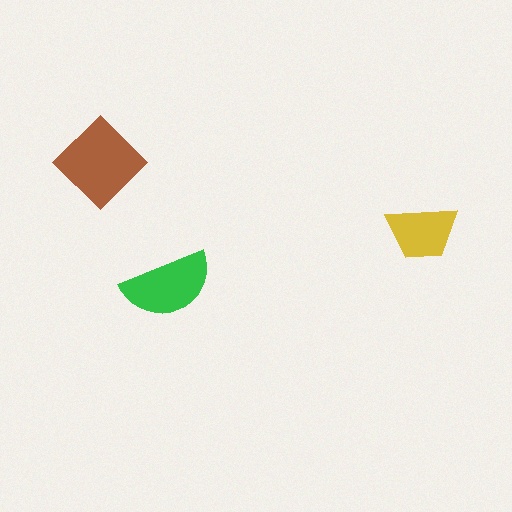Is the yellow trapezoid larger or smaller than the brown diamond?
Smaller.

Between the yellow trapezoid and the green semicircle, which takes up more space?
The green semicircle.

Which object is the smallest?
The yellow trapezoid.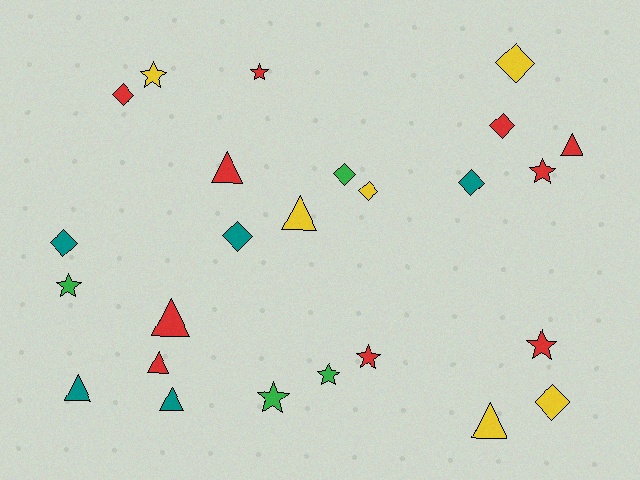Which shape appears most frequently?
Diamond, with 9 objects.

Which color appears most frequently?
Red, with 10 objects.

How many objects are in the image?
There are 25 objects.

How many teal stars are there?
There are no teal stars.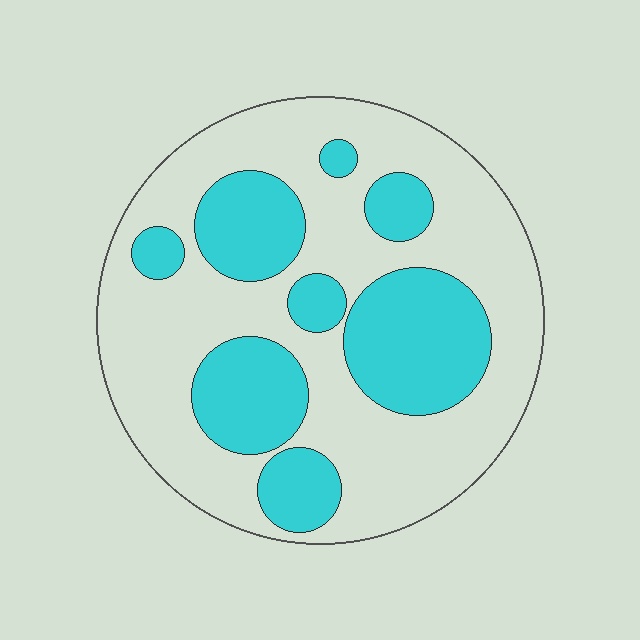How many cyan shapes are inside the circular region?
8.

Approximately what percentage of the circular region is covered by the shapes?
Approximately 35%.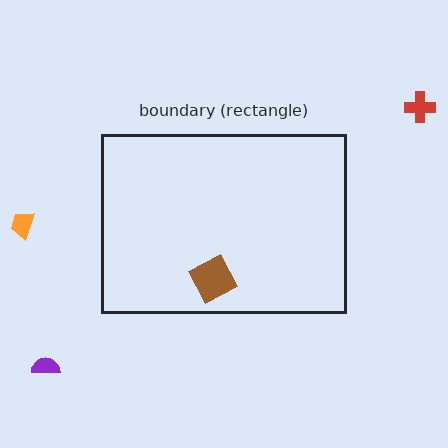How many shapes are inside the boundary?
1 inside, 3 outside.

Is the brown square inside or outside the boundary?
Inside.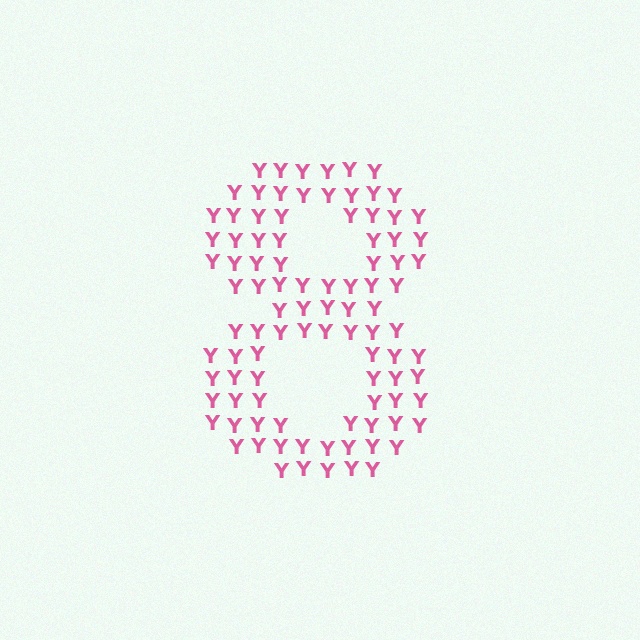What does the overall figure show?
The overall figure shows the digit 8.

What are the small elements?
The small elements are letter Y's.